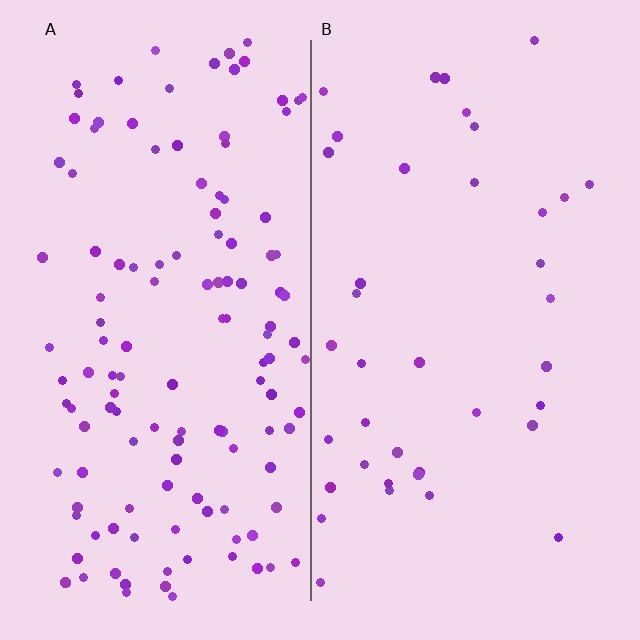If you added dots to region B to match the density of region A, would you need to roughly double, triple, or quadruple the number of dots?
Approximately triple.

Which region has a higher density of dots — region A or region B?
A (the left).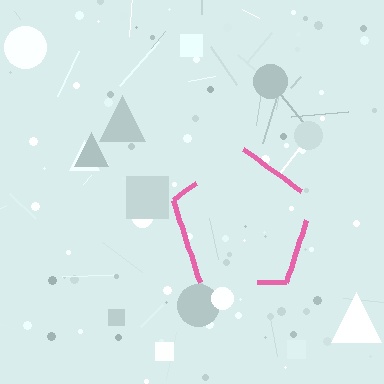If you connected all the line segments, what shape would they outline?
They would outline a pentagon.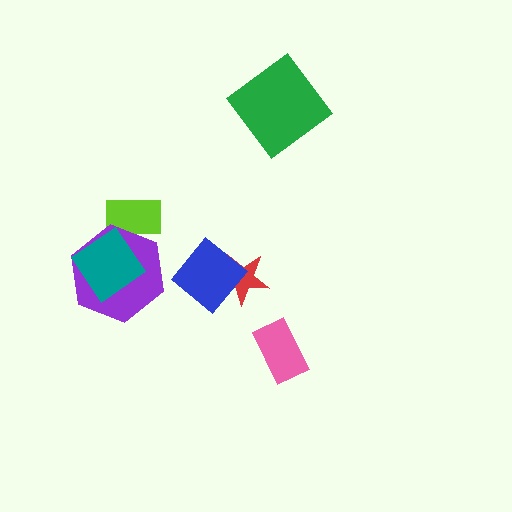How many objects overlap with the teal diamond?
1 object overlaps with the teal diamond.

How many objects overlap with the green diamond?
0 objects overlap with the green diamond.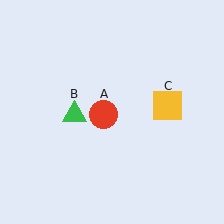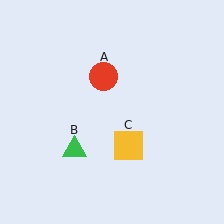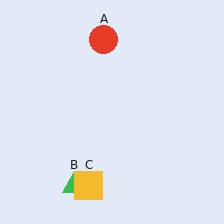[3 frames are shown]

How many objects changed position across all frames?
3 objects changed position: red circle (object A), green triangle (object B), yellow square (object C).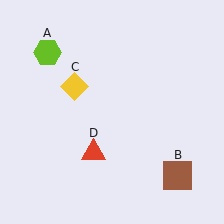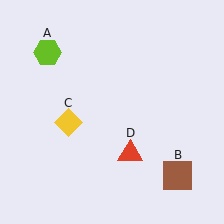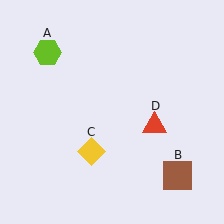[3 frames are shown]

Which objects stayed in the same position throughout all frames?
Lime hexagon (object A) and brown square (object B) remained stationary.